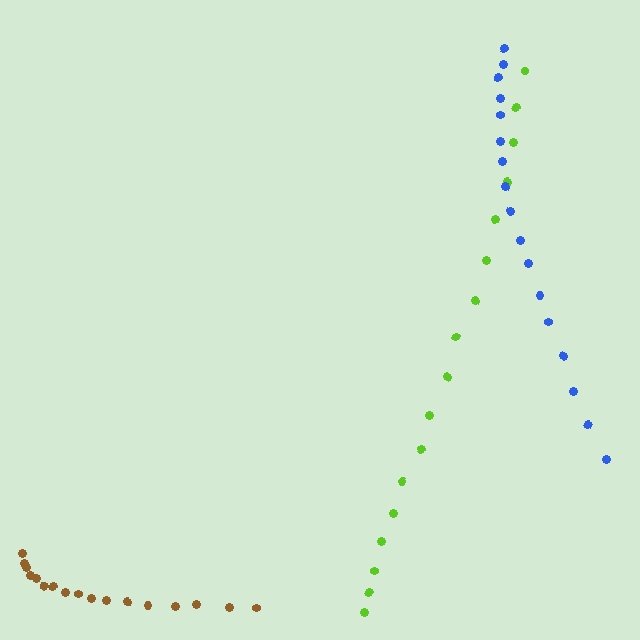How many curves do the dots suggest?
There are 3 distinct paths.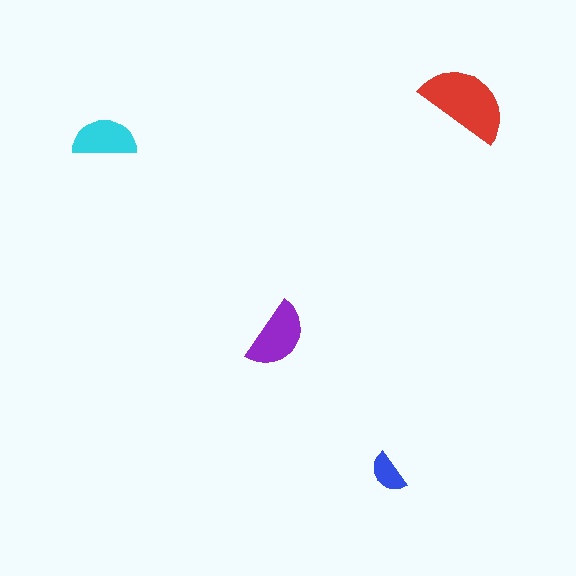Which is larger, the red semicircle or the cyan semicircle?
The red one.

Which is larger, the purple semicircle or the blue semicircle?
The purple one.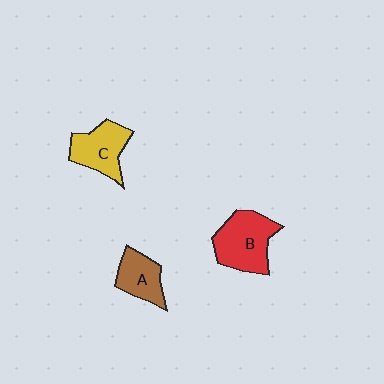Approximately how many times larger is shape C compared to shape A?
Approximately 1.3 times.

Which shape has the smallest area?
Shape A (brown).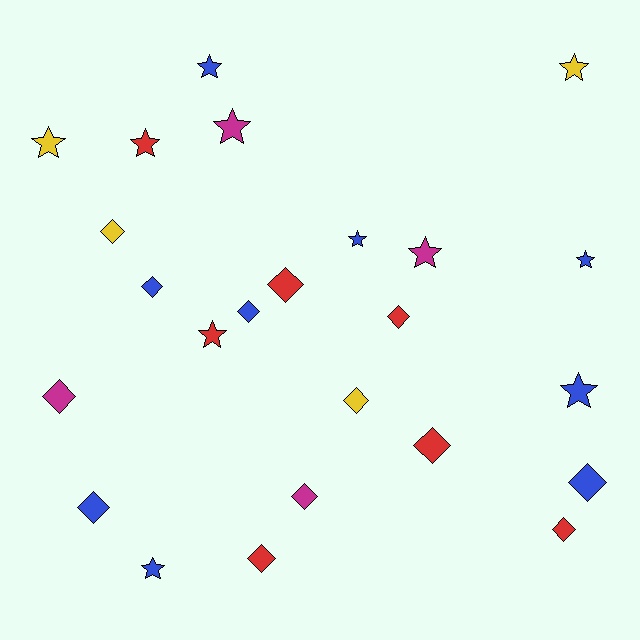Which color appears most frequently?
Blue, with 9 objects.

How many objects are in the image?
There are 24 objects.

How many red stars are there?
There are 2 red stars.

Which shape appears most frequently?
Diamond, with 13 objects.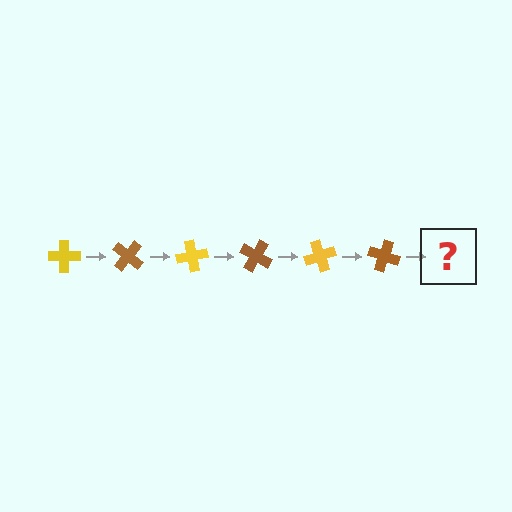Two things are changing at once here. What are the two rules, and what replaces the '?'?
The two rules are that it rotates 40 degrees each step and the color cycles through yellow and brown. The '?' should be a yellow cross, rotated 240 degrees from the start.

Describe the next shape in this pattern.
It should be a yellow cross, rotated 240 degrees from the start.